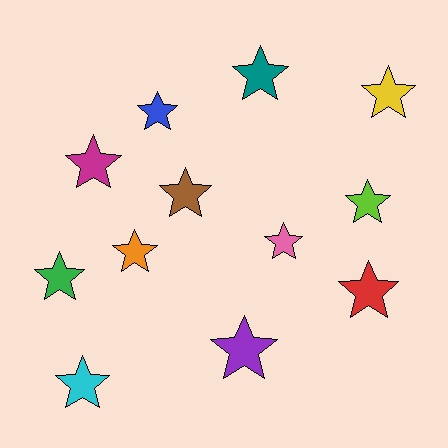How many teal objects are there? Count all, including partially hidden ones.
There is 1 teal object.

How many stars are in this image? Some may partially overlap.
There are 12 stars.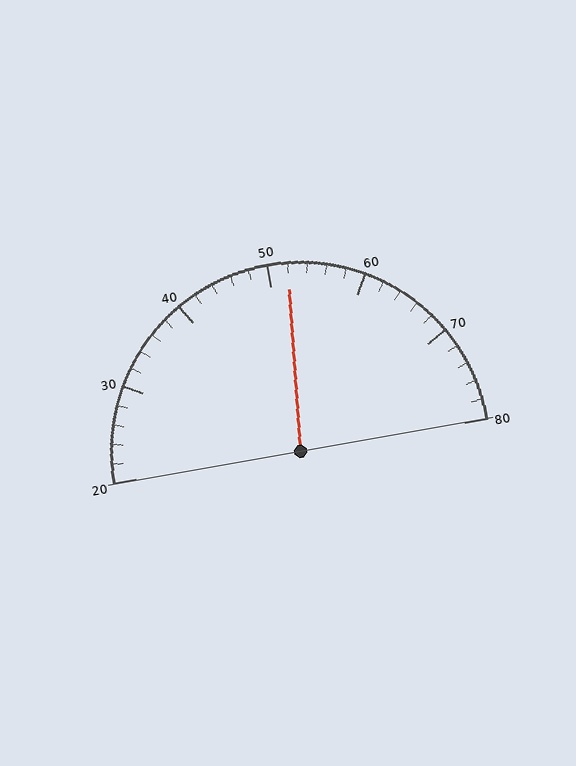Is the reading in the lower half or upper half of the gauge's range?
The reading is in the upper half of the range (20 to 80).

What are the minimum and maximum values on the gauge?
The gauge ranges from 20 to 80.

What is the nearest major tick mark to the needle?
The nearest major tick mark is 50.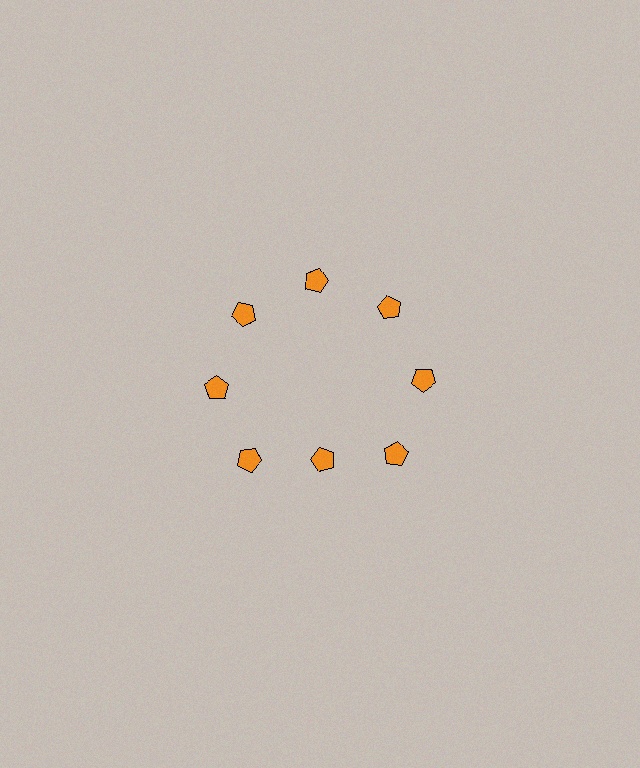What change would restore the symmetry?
The symmetry would be restored by moving it outward, back onto the ring so that all 8 pentagons sit at equal angles and equal distance from the center.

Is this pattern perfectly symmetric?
No. The 8 orange pentagons are arranged in a ring, but one element near the 6 o'clock position is pulled inward toward the center, breaking the 8-fold rotational symmetry.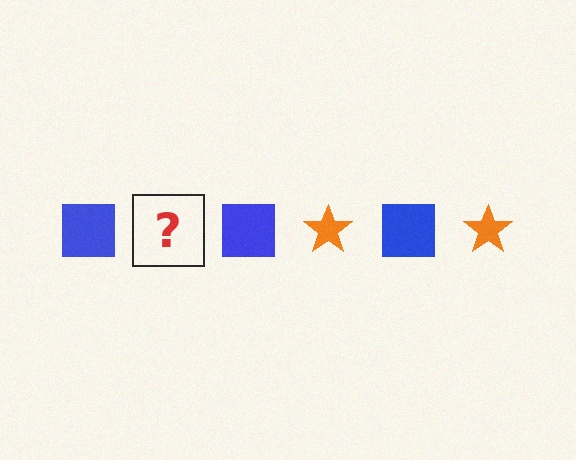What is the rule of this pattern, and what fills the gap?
The rule is that the pattern alternates between blue square and orange star. The gap should be filled with an orange star.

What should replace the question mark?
The question mark should be replaced with an orange star.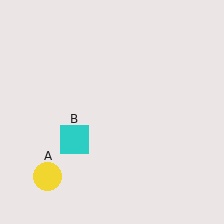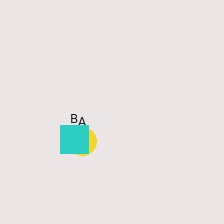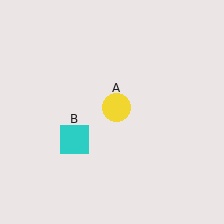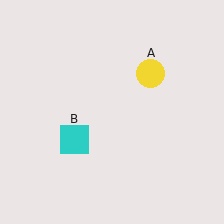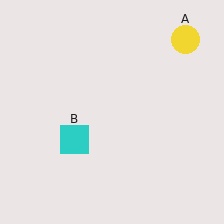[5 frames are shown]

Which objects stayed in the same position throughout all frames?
Cyan square (object B) remained stationary.